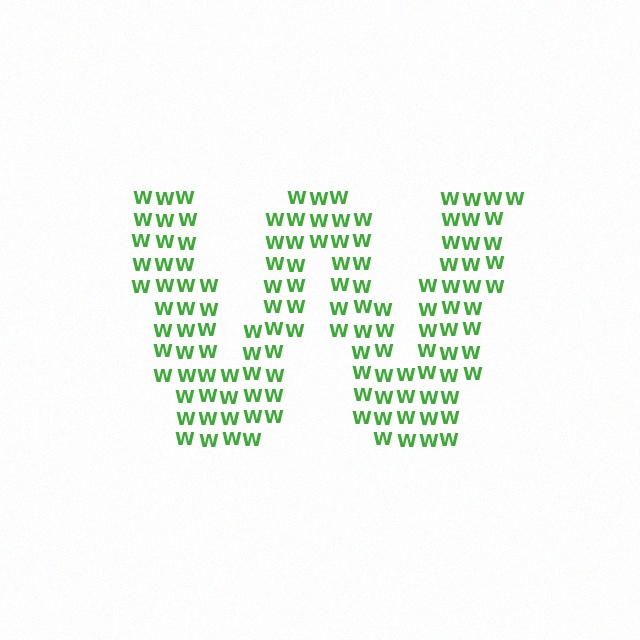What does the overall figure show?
The overall figure shows the letter W.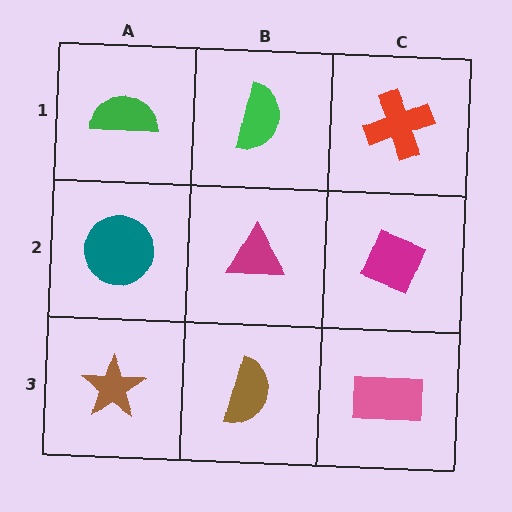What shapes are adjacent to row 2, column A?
A green semicircle (row 1, column A), a brown star (row 3, column A), a magenta triangle (row 2, column B).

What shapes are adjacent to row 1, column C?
A magenta diamond (row 2, column C), a green semicircle (row 1, column B).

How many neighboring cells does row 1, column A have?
2.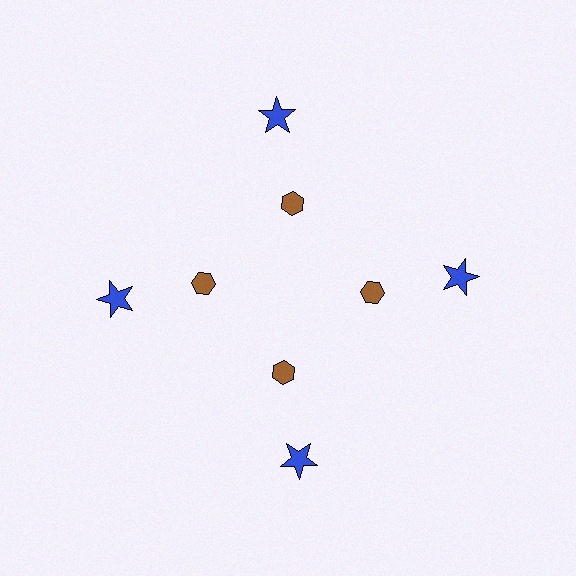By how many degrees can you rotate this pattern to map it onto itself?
The pattern maps onto itself every 90 degrees of rotation.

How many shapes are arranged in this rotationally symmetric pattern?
There are 8 shapes, arranged in 4 groups of 2.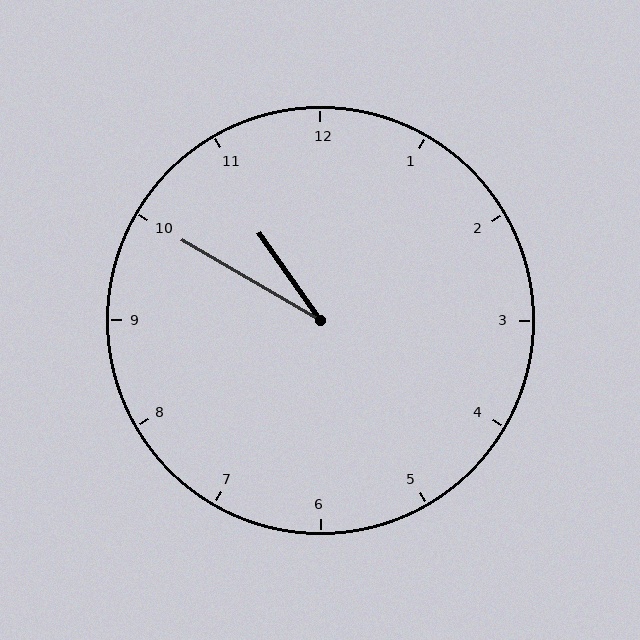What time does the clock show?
10:50.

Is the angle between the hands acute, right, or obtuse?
It is acute.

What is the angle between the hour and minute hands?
Approximately 25 degrees.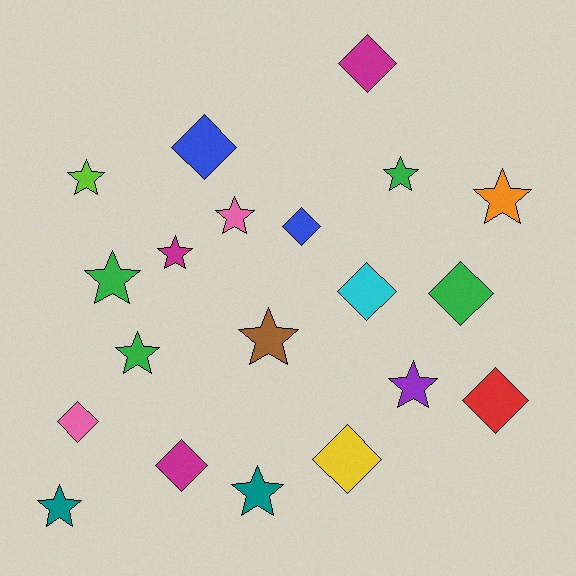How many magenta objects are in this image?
There are 3 magenta objects.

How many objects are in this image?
There are 20 objects.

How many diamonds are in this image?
There are 9 diamonds.